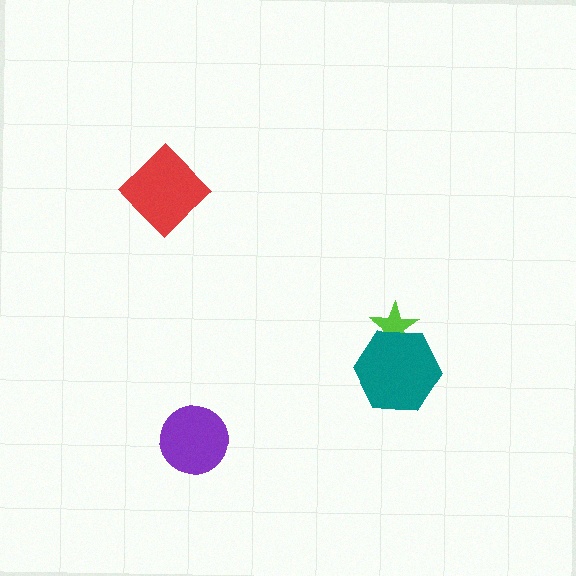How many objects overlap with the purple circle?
0 objects overlap with the purple circle.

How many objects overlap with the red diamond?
0 objects overlap with the red diamond.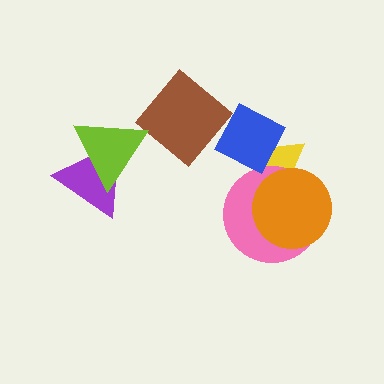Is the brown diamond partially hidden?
Yes, it is partially covered by another shape.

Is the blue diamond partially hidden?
Yes, it is partially covered by another shape.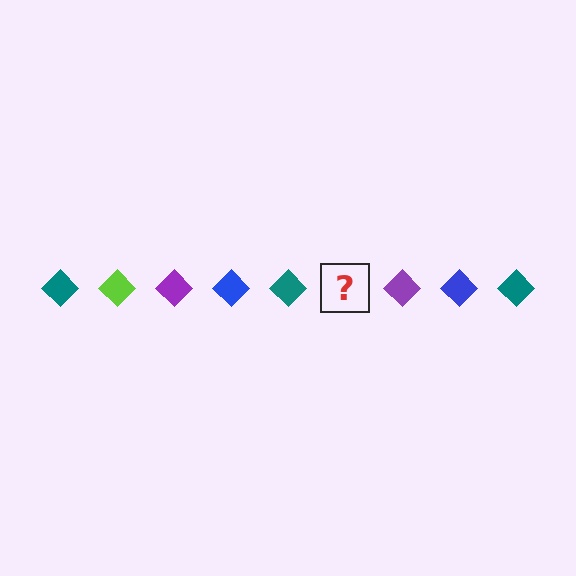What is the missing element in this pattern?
The missing element is a lime diamond.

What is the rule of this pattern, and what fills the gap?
The rule is that the pattern cycles through teal, lime, purple, blue diamonds. The gap should be filled with a lime diamond.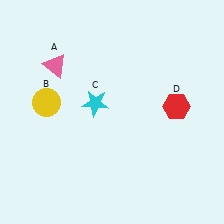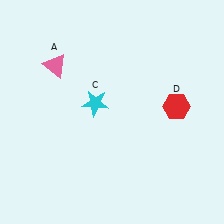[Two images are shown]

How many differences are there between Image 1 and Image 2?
There is 1 difference between the two images.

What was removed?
The yellow circle (B) was removed in Image 2.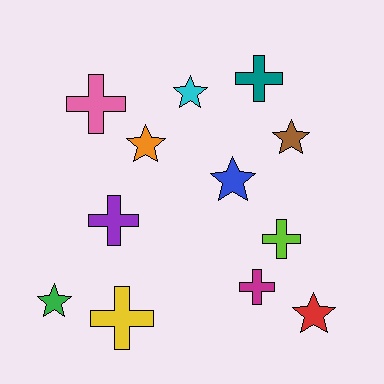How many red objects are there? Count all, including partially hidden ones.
There is 1 red object.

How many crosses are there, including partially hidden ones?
There are 6 crosses.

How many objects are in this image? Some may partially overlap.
There are 12 objects.